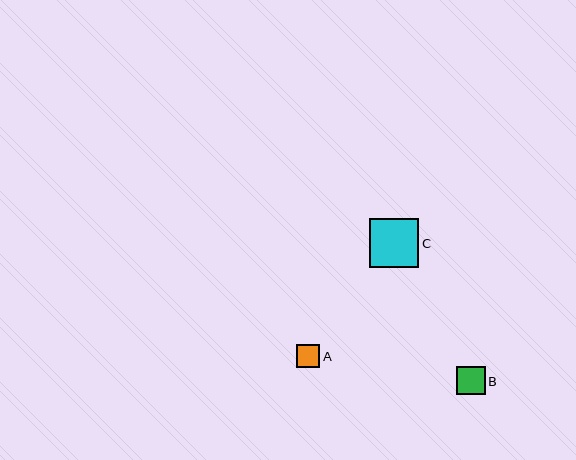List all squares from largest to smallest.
From largest to smallest: C, B, A.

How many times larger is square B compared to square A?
Square B is approximately 1.2 times the size of square A.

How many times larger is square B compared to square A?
Square B is approximately 1.2 times the size of square A.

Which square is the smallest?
Square A is the smallest with a size of approximately 23 pixels.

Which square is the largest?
Square C is the largest with a size of approximately 50 pixels.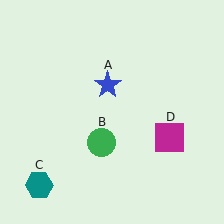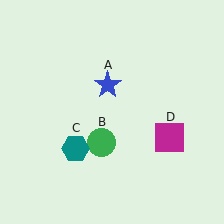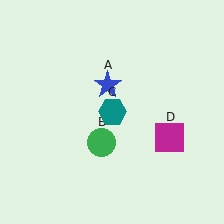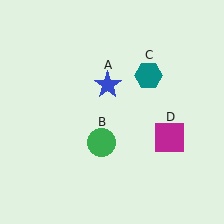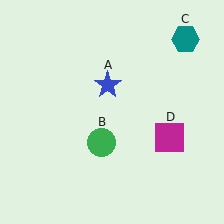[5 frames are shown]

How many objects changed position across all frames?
1 object changed position: teal hexagon (object C).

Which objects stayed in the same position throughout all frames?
Blue star (object A) and green circle (object B) and magenta square (object D) remained stationary.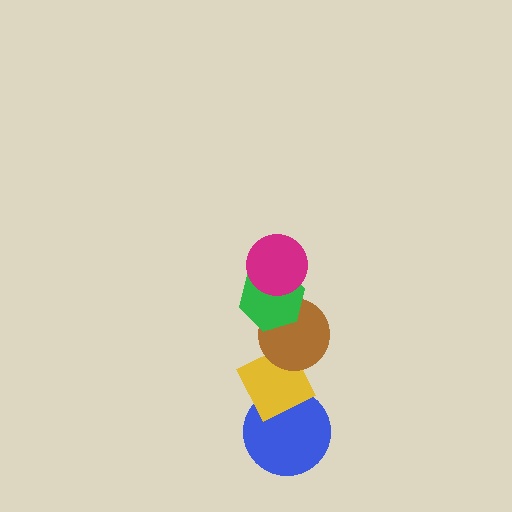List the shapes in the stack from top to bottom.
From top to bottom: the magenta circle, the green hexagon, the brown circle, the yellow diamond, the blue circle.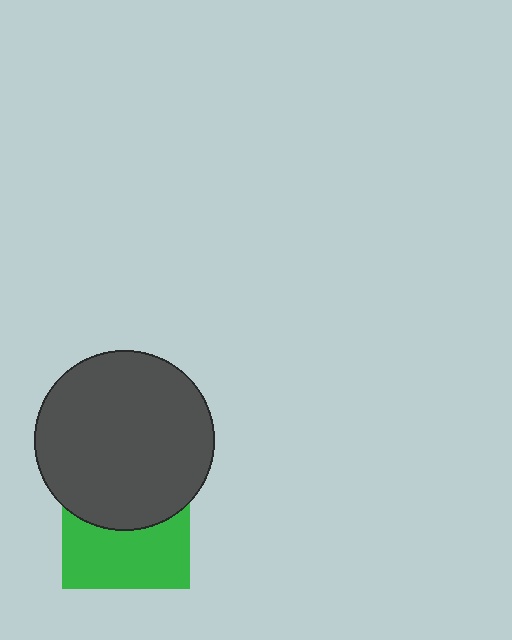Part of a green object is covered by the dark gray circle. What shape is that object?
It is a square.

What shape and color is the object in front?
The object in front is a dark gray circle.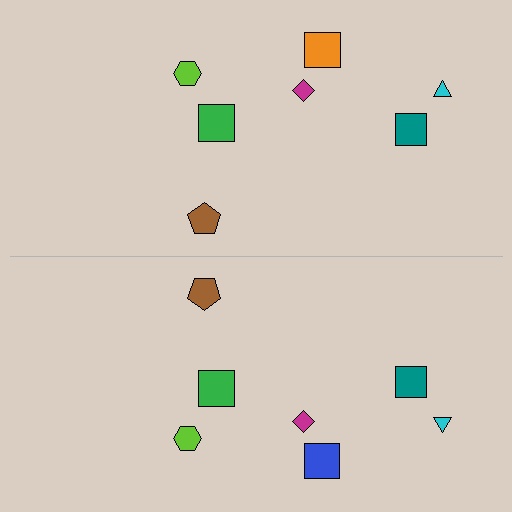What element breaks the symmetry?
The blue square on the bottom side breaks the symmetry — its mirror counterpart is orange.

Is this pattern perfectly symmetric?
No, the pattern is not perfectly symmetric. The blue square on the bottom side breaks the symmetry — its mirror counterpart is orange.